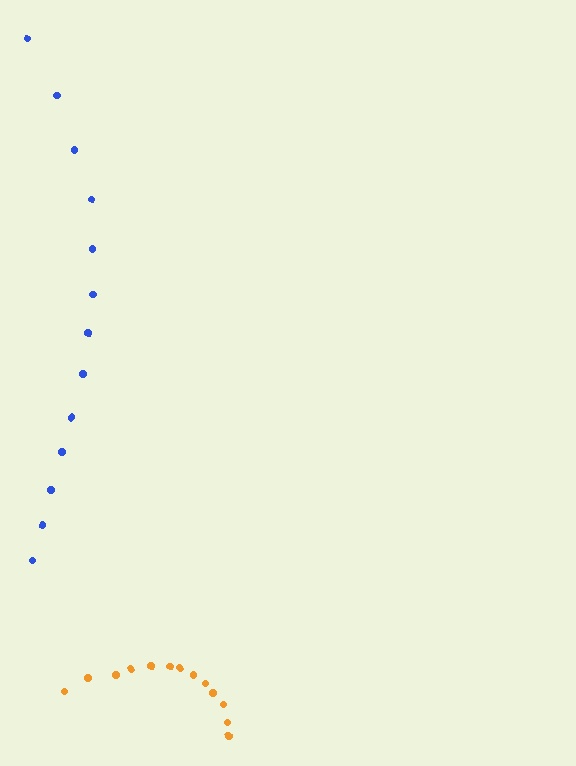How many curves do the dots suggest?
There are 2 distinct paths.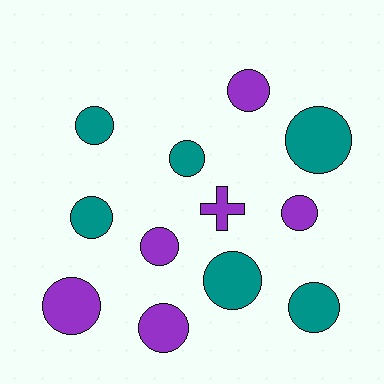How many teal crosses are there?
There are no teal crosses.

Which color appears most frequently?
Teal, with 6 objects.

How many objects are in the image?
There are 12 objects.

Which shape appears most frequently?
Circle, with 11 objects.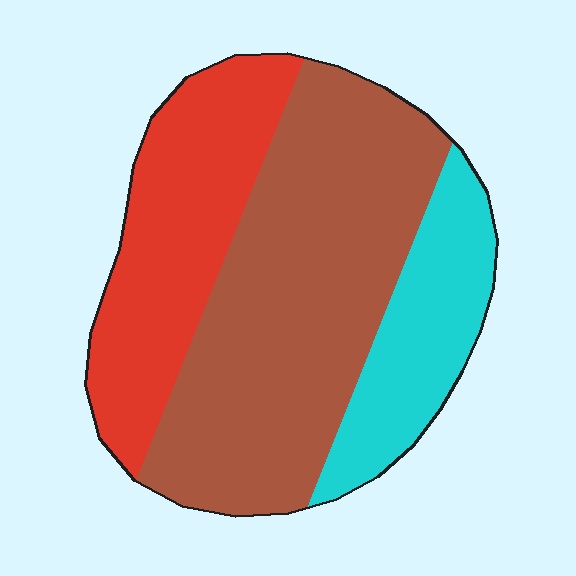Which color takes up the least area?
Cyan, at roughly 20%.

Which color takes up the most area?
Brown, at roughly 50%.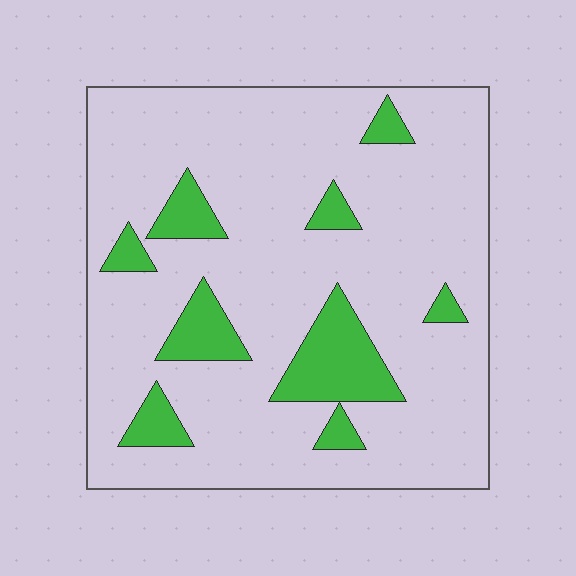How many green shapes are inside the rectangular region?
9.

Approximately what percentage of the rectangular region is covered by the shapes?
Approximately 15%.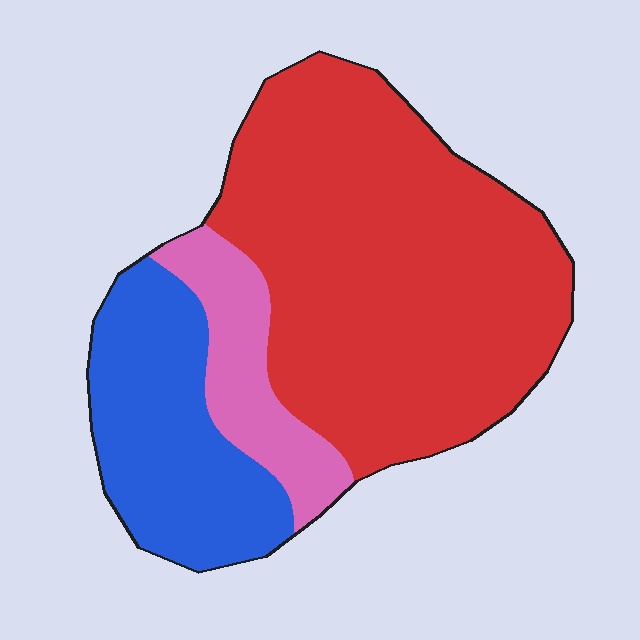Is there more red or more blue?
Red.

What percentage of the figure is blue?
Blue covers roughly 25% of the figure.